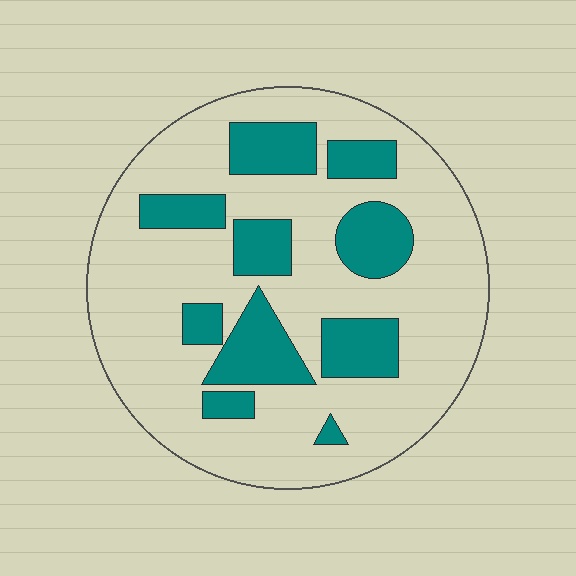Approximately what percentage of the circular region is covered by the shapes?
Approximately 25%.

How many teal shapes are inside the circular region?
10.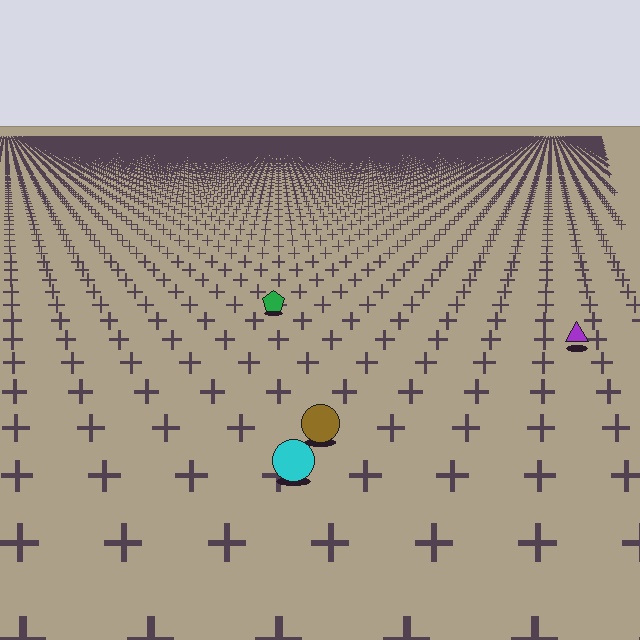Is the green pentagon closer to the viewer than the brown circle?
No. The brown circle is closer — you can tell from the texture gradient: the ground texture is coarser near it.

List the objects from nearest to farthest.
From nearest to farthest: the cyan circle, the brown circle, the purple triangle, the green pentagon.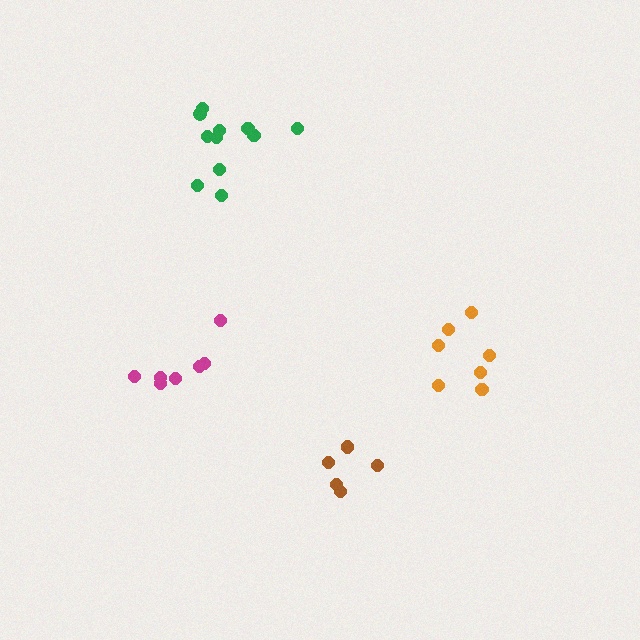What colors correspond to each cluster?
The clusters are colored: green, orange, magenta, brown.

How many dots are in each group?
Group 1: 11 dots, Group 2: 7 dots, Group 3: 7 dots, Group 4: 5 dots (30 total).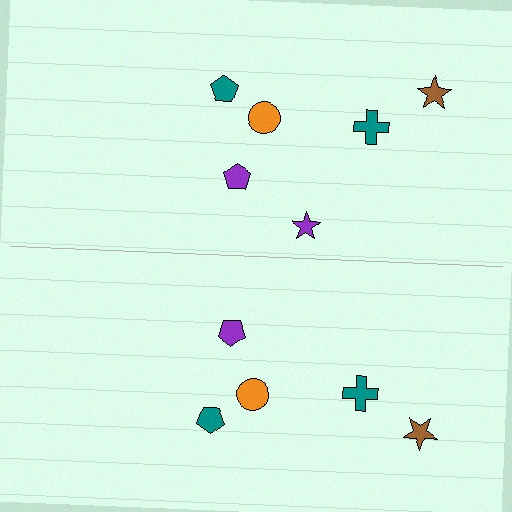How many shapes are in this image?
There are 11 shapes in this image.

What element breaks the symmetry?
A purple star is missing from the bottom side.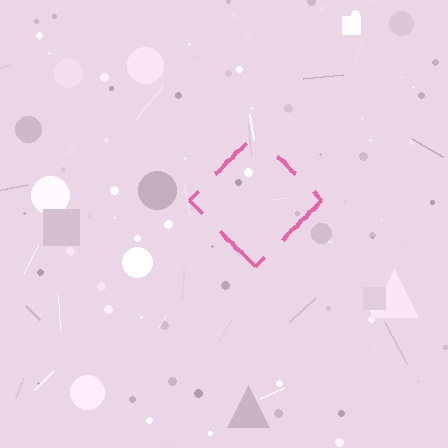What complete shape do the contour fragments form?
The contour fragments form a diamond.